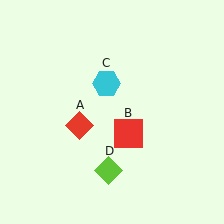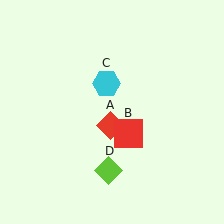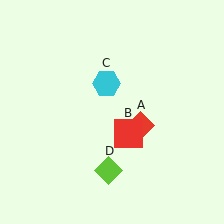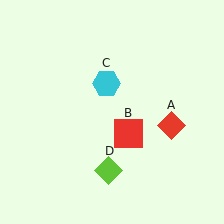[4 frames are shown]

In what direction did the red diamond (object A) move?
The red diamond (object A) moved right.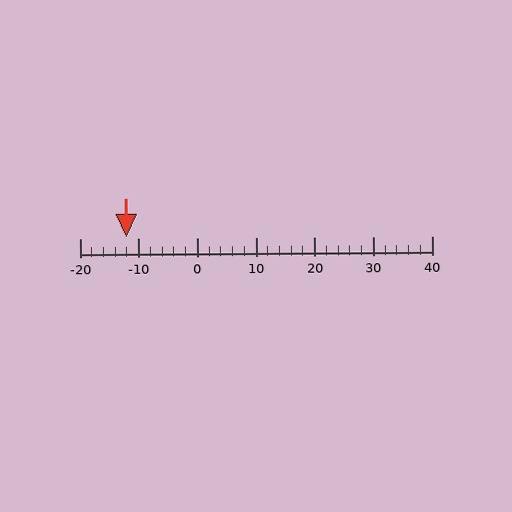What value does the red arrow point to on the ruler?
The red arrow points to approximately -12.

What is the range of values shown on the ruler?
The ruler shows values from -20 to 40.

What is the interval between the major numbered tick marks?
The major tick marks are spaced 10 units apart.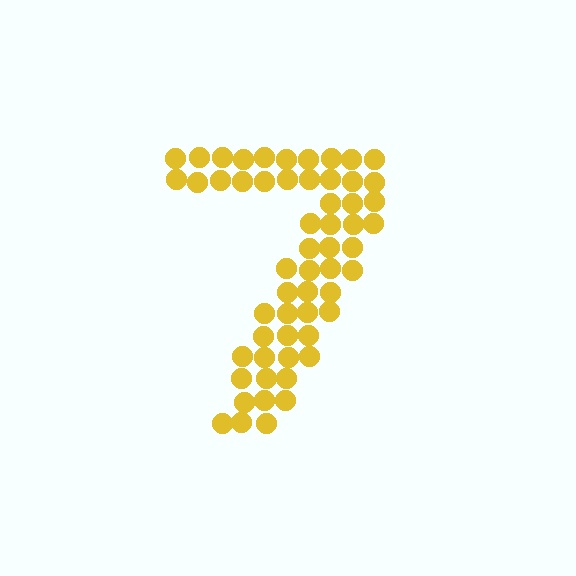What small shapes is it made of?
It is made of small circles.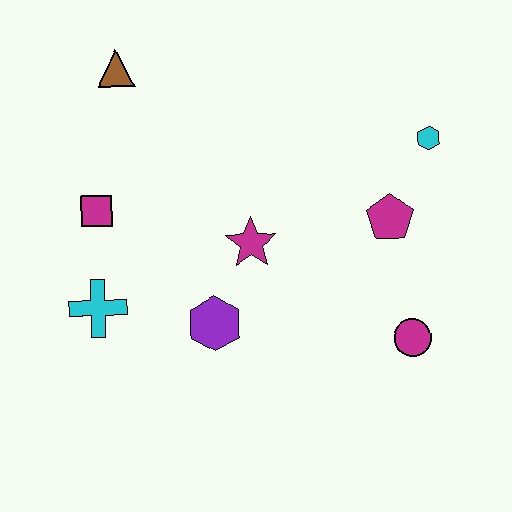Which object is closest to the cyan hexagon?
The magenta pentagon is closest to the cyan hexagon.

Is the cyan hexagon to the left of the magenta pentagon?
No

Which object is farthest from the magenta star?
The brown triangle is farthest from the magenta star.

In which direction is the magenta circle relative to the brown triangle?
The magenta circle is to the right of the brown triangle.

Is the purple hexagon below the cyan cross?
Yes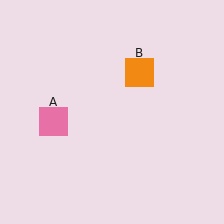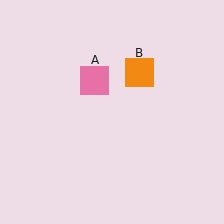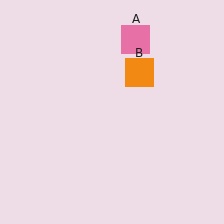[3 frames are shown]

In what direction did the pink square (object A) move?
The pink square (object A) moved up and to the right.